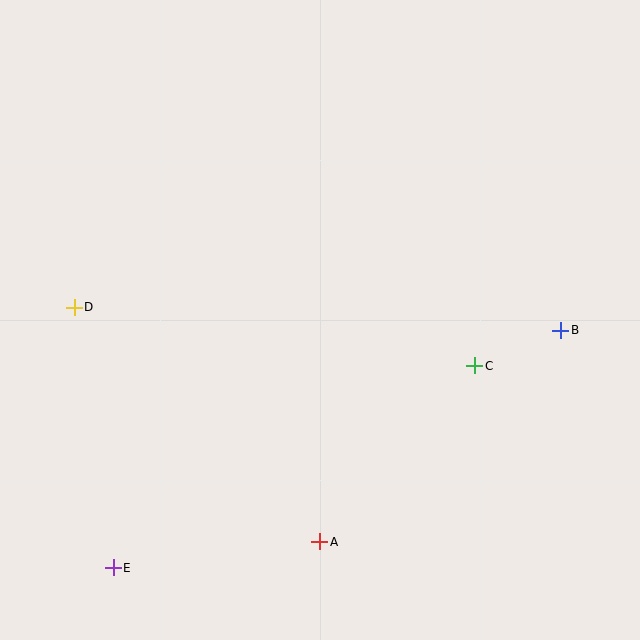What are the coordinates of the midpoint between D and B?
The midpoint between D and B is at (317, 319).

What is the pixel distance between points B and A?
The distance between B and A is 321 pixels.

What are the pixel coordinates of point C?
Point C is at (475, 366).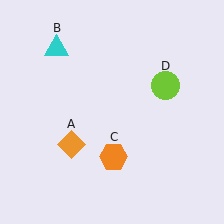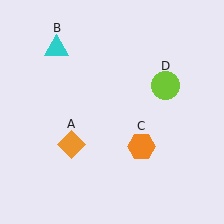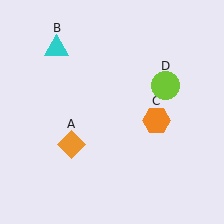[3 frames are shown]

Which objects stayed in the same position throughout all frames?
Orange diamond (object A) and cyan triangle (object B) and lime circle (object D) remained stationary.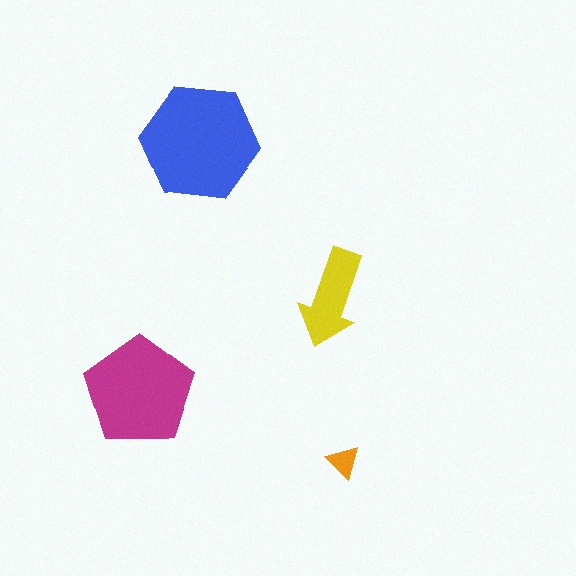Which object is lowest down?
The orange triangle is bottommost.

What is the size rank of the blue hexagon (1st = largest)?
1st.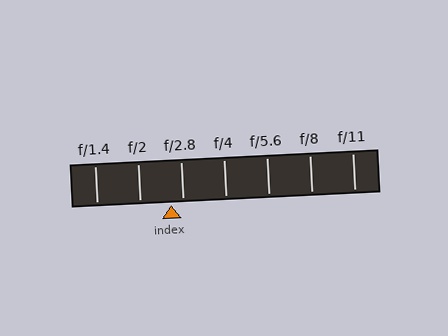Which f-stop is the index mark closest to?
The index mark is closest to f/2.8.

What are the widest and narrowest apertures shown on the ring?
The widest aperture shown is f/1.4 and the narrowest is f/11.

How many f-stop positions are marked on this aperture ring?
There are 7 f-stop positions marked.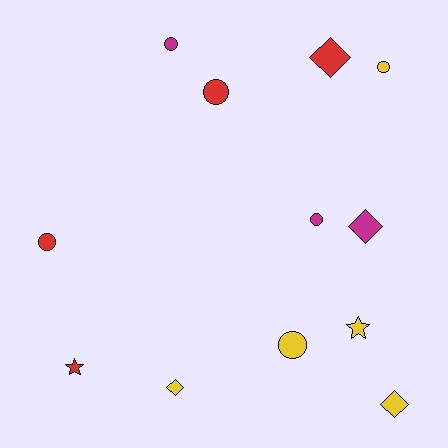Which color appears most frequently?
Yellow, with 5 objects.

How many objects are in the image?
There are 12 objects.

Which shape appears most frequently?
Circle, with 6 objects.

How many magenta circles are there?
There are 2 magenta circles.